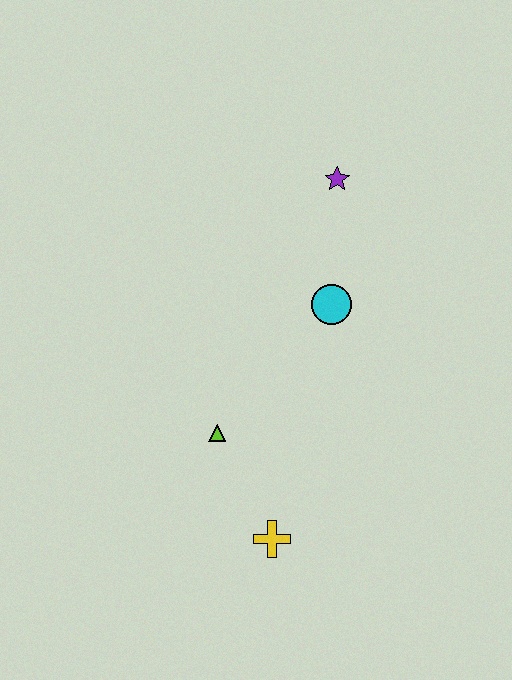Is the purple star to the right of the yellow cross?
Yes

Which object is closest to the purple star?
The cyan circle is closest to the purple star.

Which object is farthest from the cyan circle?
The yellow cross is farthest from the cyan circle.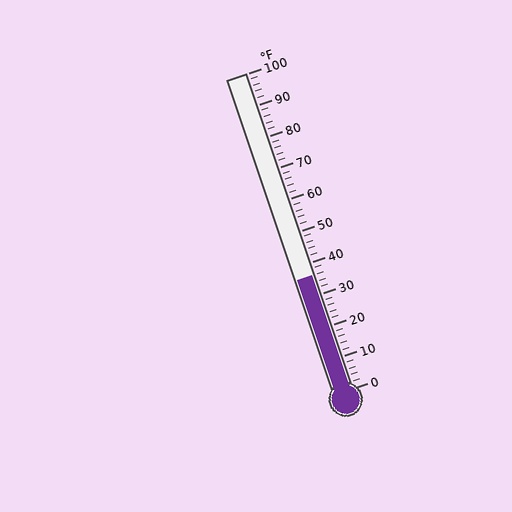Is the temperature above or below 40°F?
The temperature is below 40°F.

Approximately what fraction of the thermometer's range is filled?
The thermometer is filled to approximately 35% of its range.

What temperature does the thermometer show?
The thermometer shows approximately 36°F.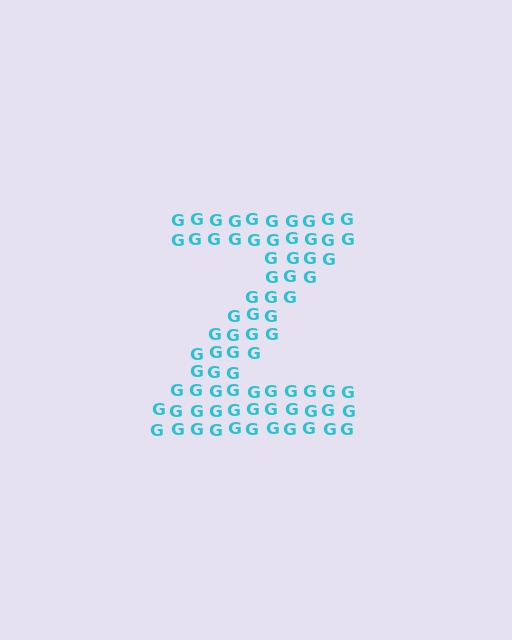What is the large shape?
The large shape is the letter Z.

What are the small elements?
The small elements are letter G's.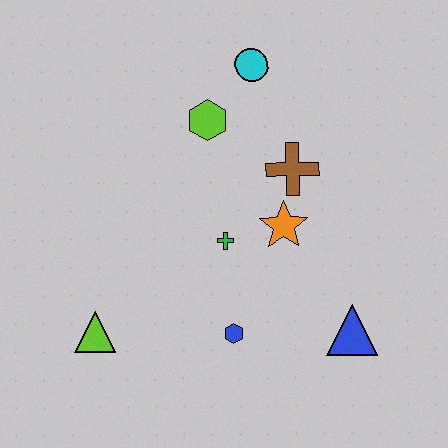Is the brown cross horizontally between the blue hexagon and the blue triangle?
Yes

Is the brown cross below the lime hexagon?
Yes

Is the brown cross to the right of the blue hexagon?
Yes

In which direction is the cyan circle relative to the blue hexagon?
The cyan circle is above the blue hexagon.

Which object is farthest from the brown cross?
The lime triangle is farthest from the brown cross.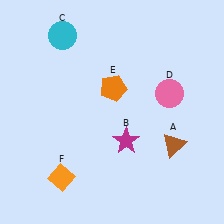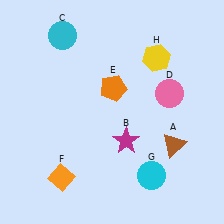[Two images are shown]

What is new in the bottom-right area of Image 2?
A cyan circle (G) was added in the bottom-right area of Image 2.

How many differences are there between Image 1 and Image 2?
There are 2 differences between the two images.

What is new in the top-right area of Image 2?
A yellow hexagon (H) was added in the top-right area of Image 2.